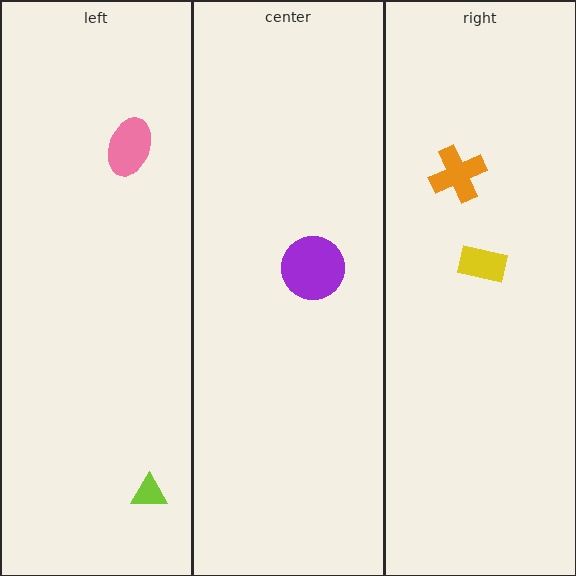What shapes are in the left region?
The pink ellipse, the lime triangle.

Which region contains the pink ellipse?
The left region.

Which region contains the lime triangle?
The left region.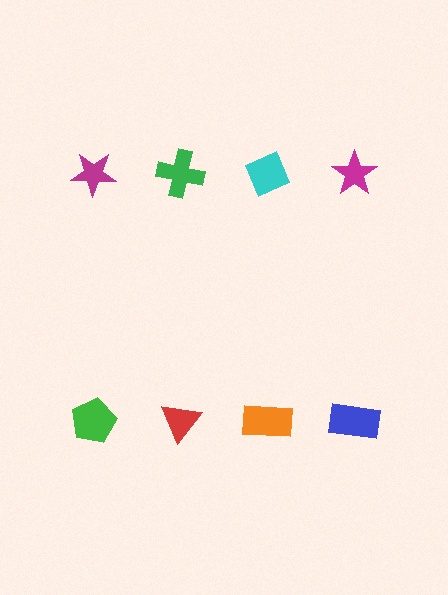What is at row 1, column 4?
A magenta star.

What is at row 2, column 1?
A green pentagon.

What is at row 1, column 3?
A cyan diamond.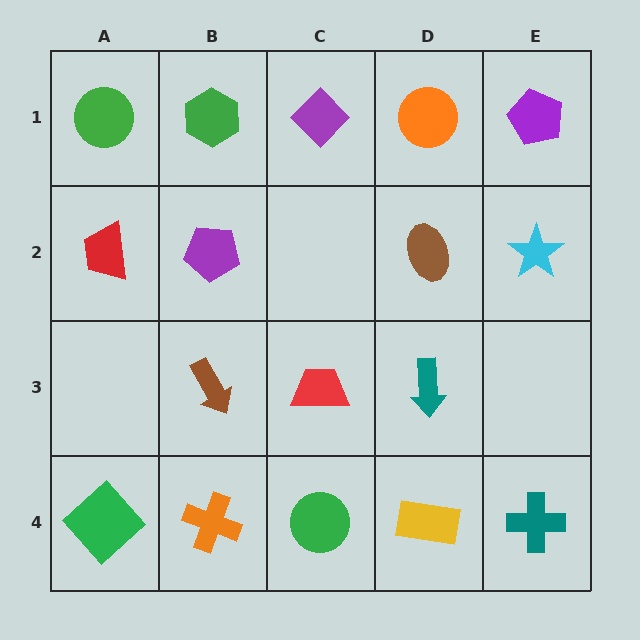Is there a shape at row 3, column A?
No, that cell is empty.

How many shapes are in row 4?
5 shapes.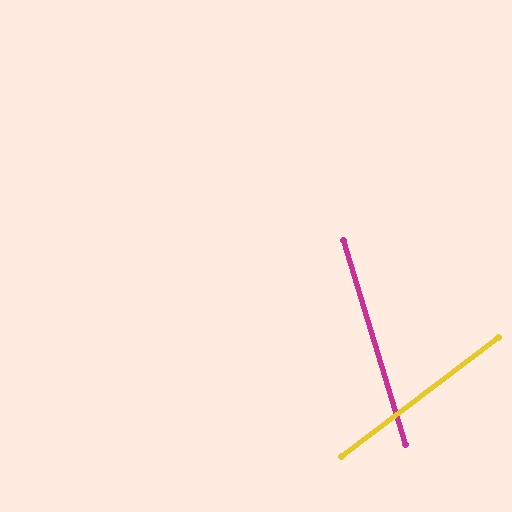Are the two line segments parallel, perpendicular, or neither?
Neither parallel nor perpendicular — they differ by about 70°.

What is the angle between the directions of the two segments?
Approximately 70 degrees.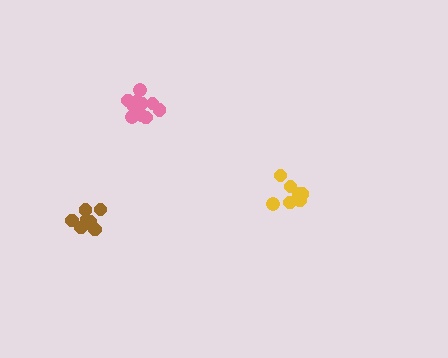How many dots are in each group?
Group 1: 12 dots, Group 2: 7 dots, Group 3: 7 dots (26 total).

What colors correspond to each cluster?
The clusters are colored: pink, yellow, brown.